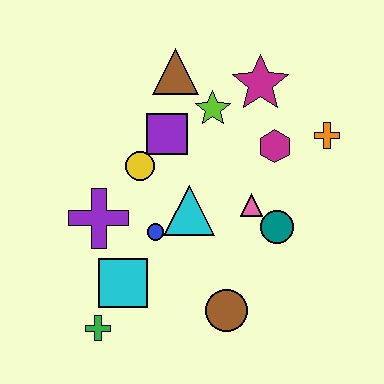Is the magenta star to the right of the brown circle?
Yes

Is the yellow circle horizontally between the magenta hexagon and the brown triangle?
No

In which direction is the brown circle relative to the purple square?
The brown circle is below the purple square.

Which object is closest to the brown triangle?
The lime star is closest to the brown triangle.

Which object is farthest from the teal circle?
The green cross is farthest from the teal circle.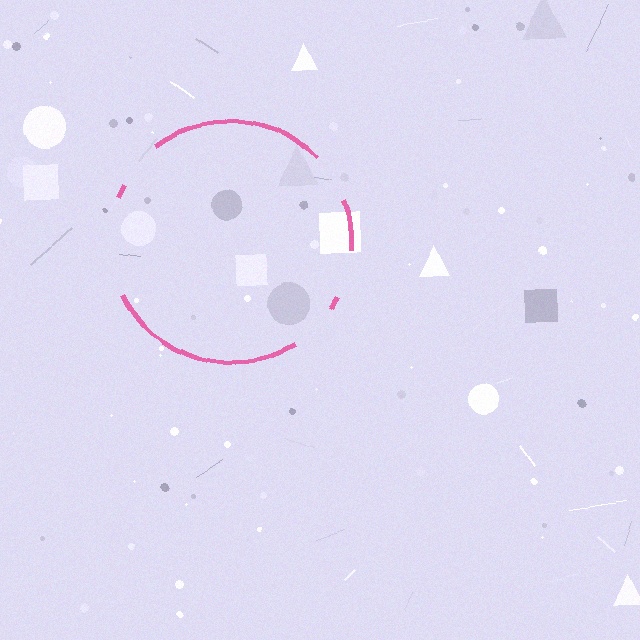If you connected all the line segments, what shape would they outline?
They would outline a circle.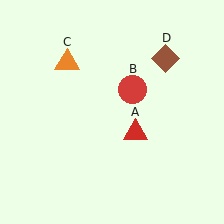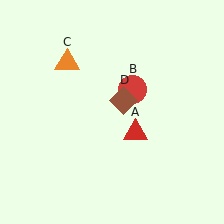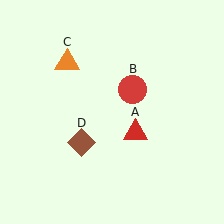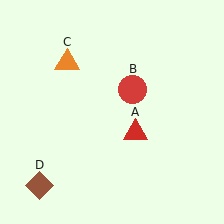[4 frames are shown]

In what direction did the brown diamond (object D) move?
The brown diamond (object D) moved down and to the left.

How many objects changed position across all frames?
1 object changed position: brown diamond (object D).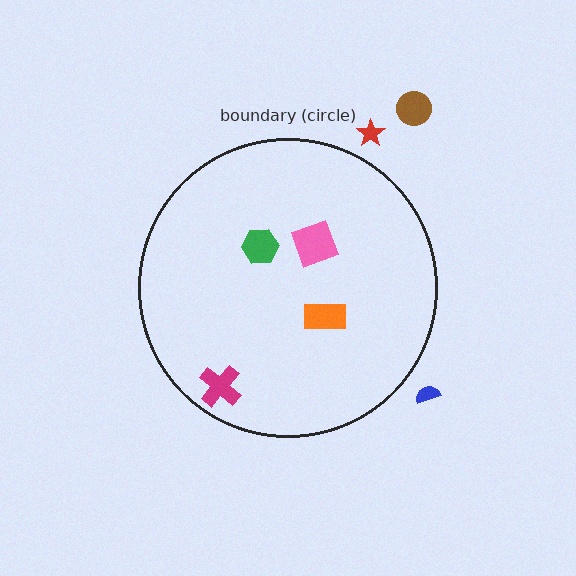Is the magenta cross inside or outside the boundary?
Inside.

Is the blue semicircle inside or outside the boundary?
Outside.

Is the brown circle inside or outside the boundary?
Outside.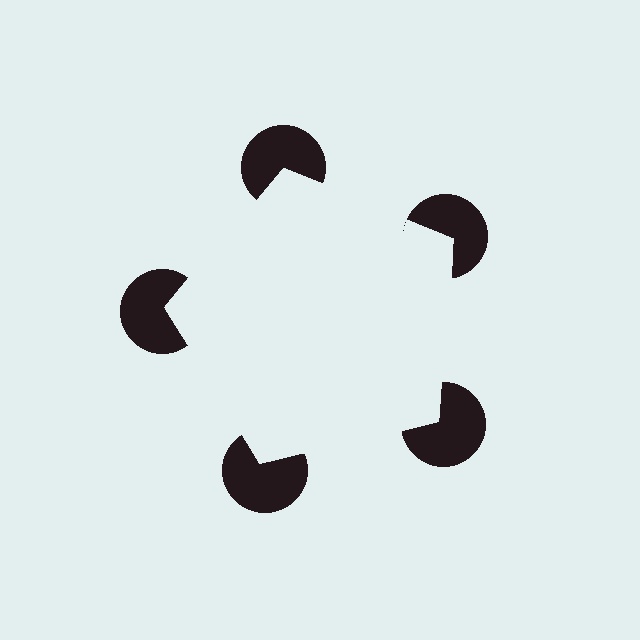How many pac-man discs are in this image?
There are 5 — one at each vertex of the illusory pentagon.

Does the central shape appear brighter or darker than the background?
It typically appears slightly brighter than the background, even though no actual brightness change is drawn.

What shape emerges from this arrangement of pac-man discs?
An illusory pentagon — its edges are inferred from the aligned wedge cuts in the pac-man discs, not physically drawn.